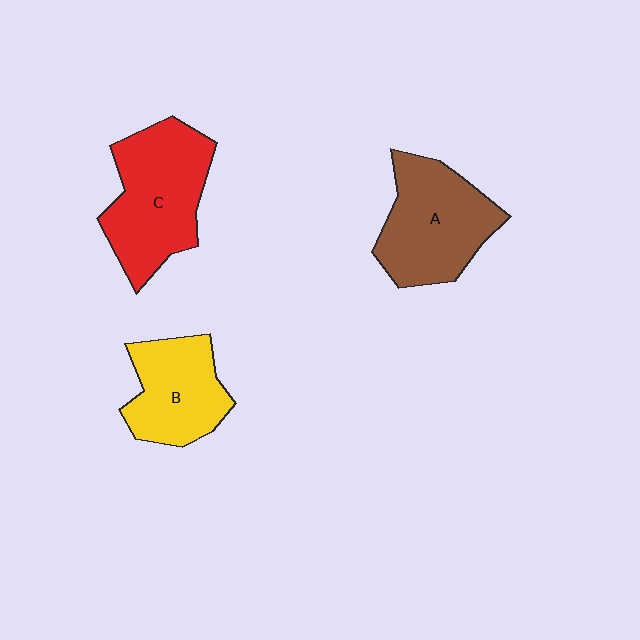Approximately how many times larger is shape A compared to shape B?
Approximately 1.3 times.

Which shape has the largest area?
Shape C (red).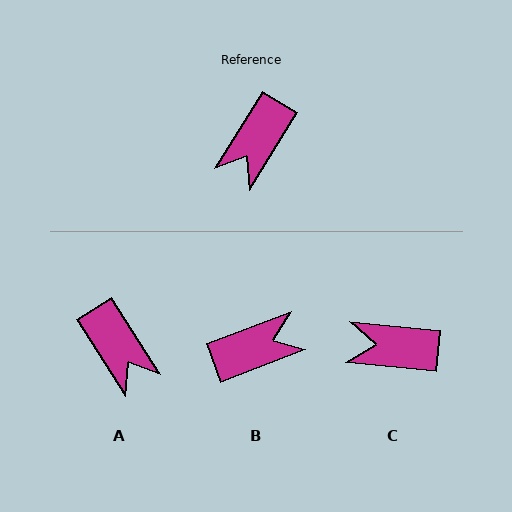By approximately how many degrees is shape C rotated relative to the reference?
Approximately 63 degrees clockwise.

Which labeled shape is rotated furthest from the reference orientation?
B, about 143 degrees away.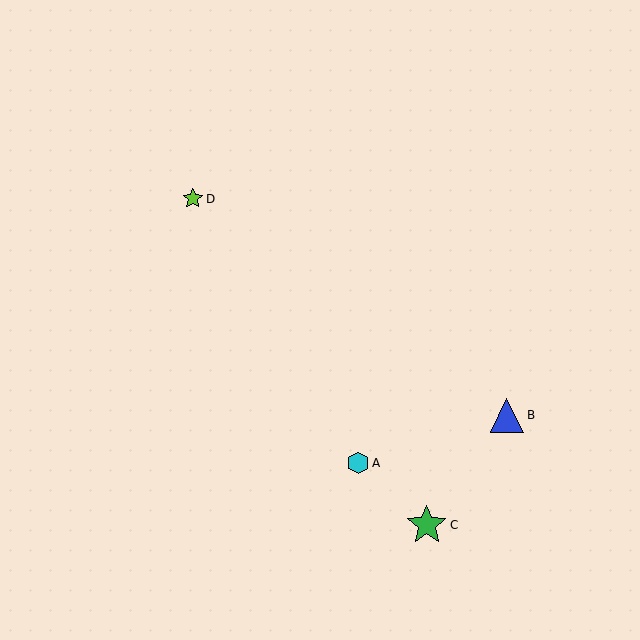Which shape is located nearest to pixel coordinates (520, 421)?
The blue triangle (labeled B) at (507, 415) is nearest to that location.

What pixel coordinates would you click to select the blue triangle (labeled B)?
Click at (507, 415) to select the blue triangle B.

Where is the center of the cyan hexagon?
The center of the cyan hexagon is at (358, 463).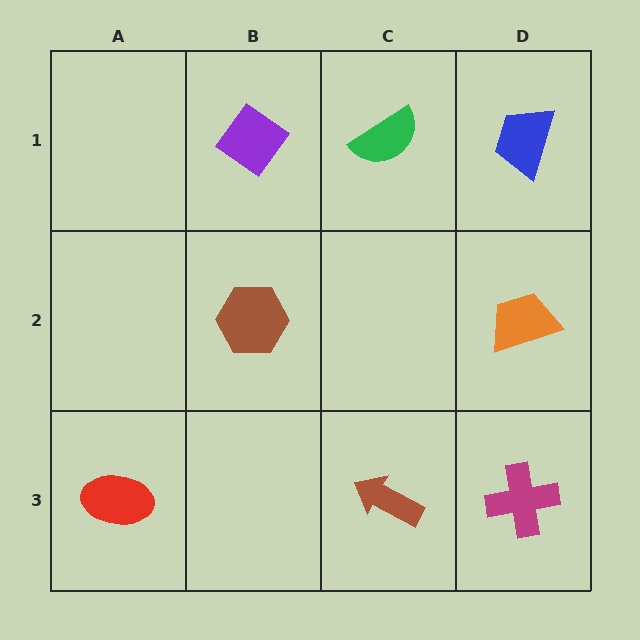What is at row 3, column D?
A magenta cross.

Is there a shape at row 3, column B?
No, that cell is empty.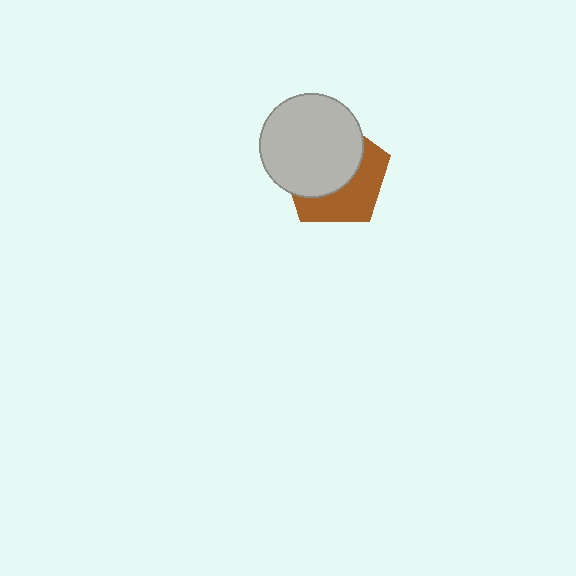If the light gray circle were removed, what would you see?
You would see the complete brown pentagon.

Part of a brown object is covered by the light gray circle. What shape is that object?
It is a pentagon.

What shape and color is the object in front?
The object in front is a light gray circle.